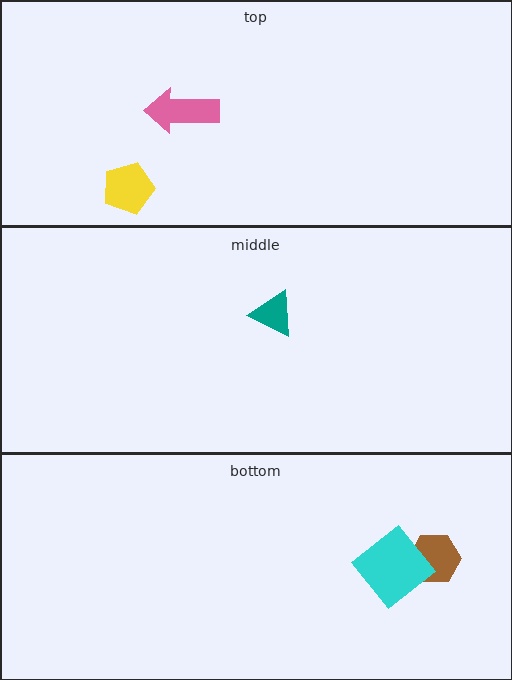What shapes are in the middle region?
The teal triangle.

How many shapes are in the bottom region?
2.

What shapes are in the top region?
The yellow pentagon, the pink arrow.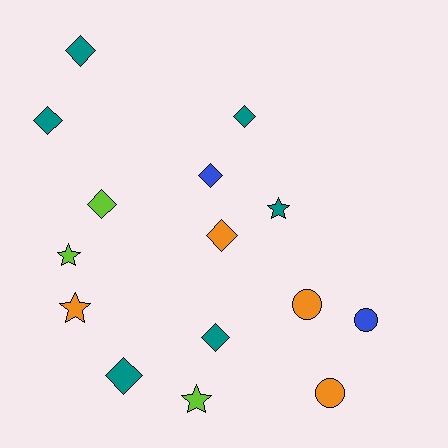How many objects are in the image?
There are 15 objects.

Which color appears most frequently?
Teal, with 6 objects.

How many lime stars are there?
There are 2 lime stars.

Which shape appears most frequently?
Diamond, with 8 objects.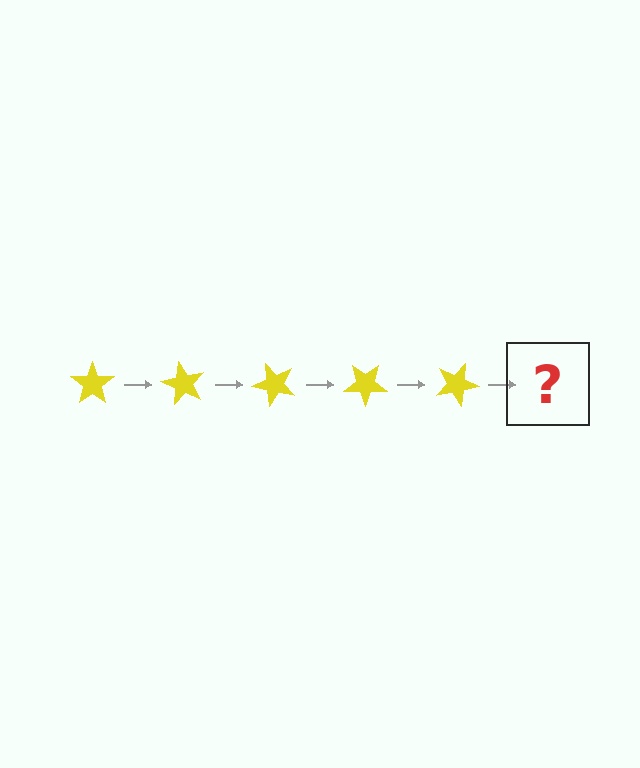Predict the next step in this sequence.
The next step is a yellow star rotated 300 degrees.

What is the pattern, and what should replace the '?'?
The pattern is that the star rotates 60 degrees each step. The '?' should be a yellow star rotated 300 degrees.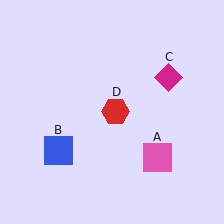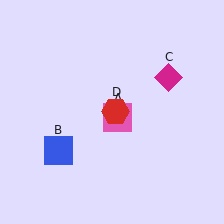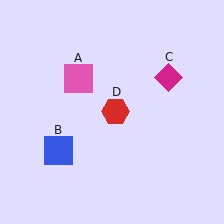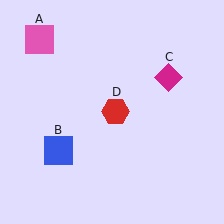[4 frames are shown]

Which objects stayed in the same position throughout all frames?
Blue square (object B) and magenta diamond (object C) and red hexagon (object D) remained stationary.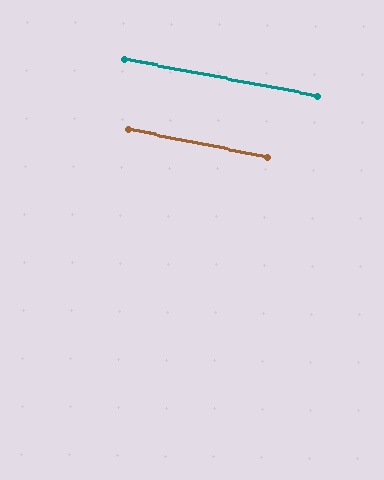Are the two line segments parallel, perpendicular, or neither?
Parallel — their directions differ by only 0.7°.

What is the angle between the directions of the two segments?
Approximately 1 degree.